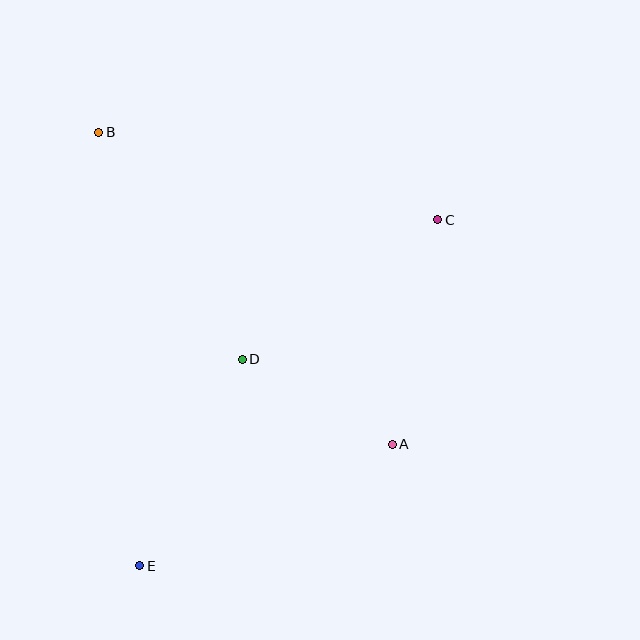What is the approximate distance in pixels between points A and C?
The distance between A and C is approximately 229 pixels.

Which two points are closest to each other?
Points A and D are closest to each other.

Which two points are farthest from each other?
Points C and E are farthest from each other.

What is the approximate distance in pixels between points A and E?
The distance between A and E is approximately 280 pixels.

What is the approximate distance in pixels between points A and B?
The distance between A and B is approximately 428 pixels.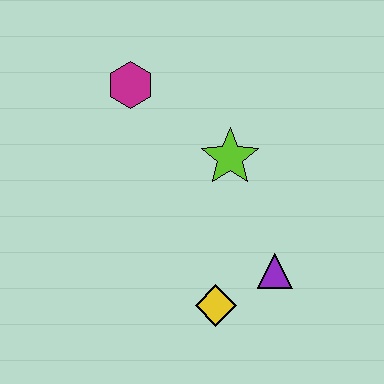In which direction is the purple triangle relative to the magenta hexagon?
The purple triangle is below the magenta hexagon.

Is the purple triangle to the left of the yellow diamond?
No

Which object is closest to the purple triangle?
The yellow diamond is closest to the purple triangle.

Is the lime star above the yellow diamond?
Yes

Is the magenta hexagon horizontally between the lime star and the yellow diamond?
No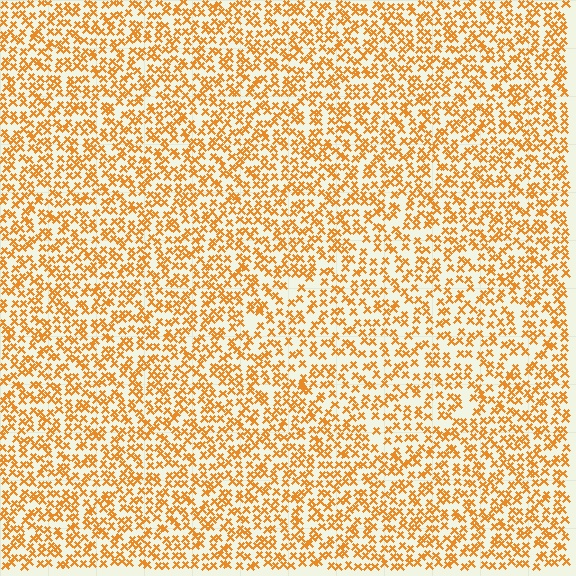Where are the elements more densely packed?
The elements are more densely packed outside the diamond boundary.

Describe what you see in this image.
The image contains small orange elements arranged at two different densities. A diamond-shaped region is visible where the elements are less densely packed than the surrounding area.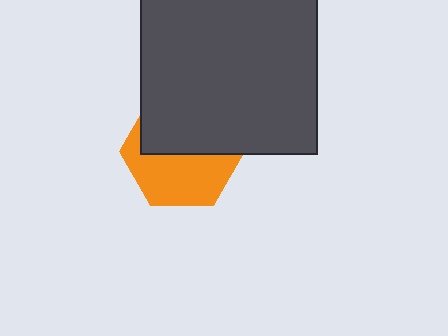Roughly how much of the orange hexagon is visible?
About half of it is visible (roughly 49%).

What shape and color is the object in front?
The object in front is a dark gray rectangle.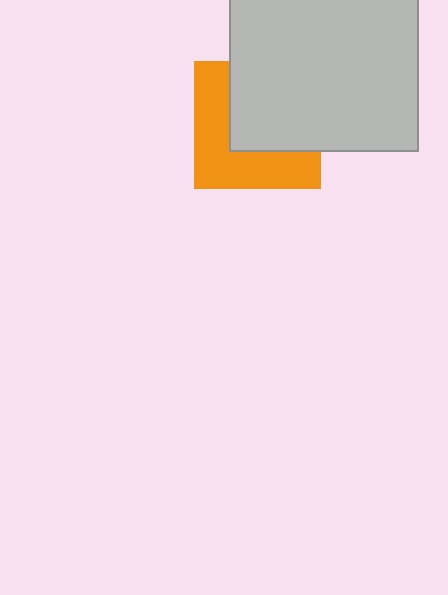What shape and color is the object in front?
The object in front is a light gray square.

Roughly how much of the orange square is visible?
About half of it is visible (roughly 49%).